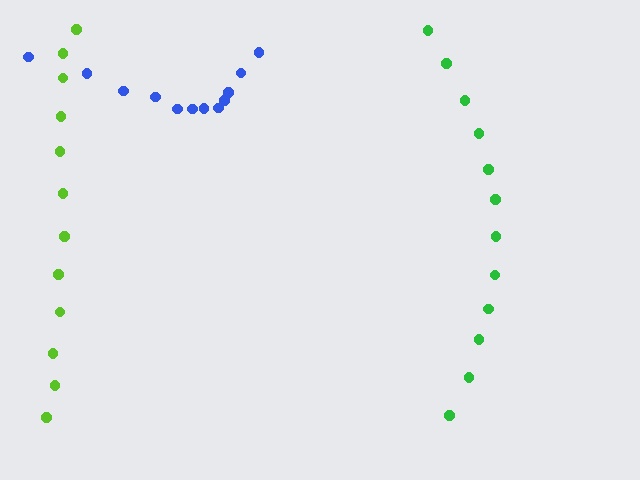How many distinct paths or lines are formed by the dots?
There are 3 distinct paths.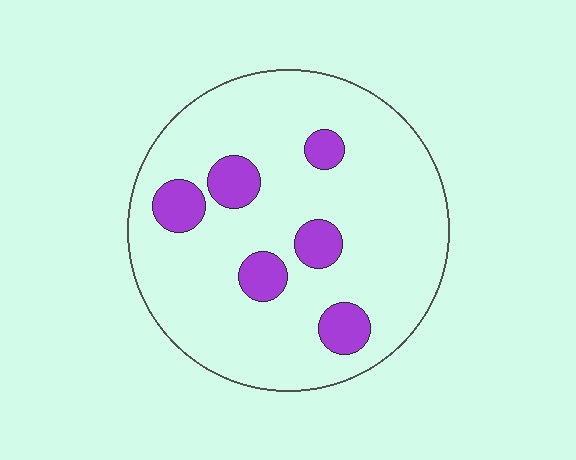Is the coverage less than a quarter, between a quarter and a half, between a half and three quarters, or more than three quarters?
Less than a quarter.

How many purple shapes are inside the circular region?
6.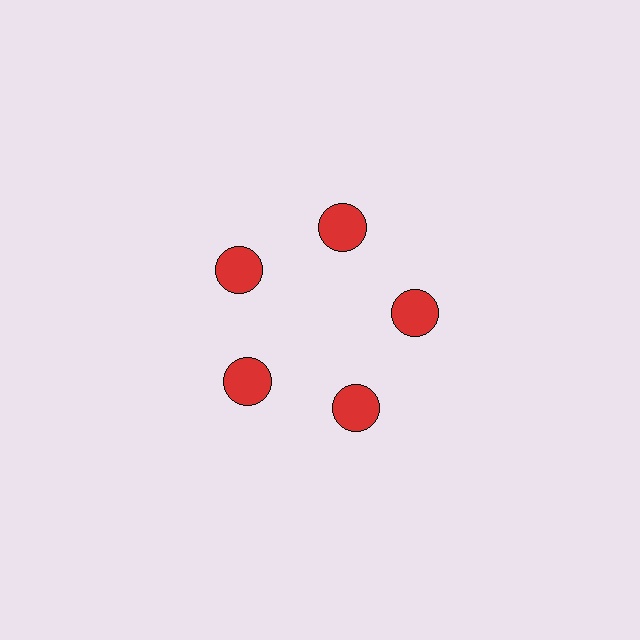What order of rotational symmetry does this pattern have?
This pattern has 5-fold rotational symmetry.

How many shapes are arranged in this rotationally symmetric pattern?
There are 5 shapes, arranged in 5 groups of 1.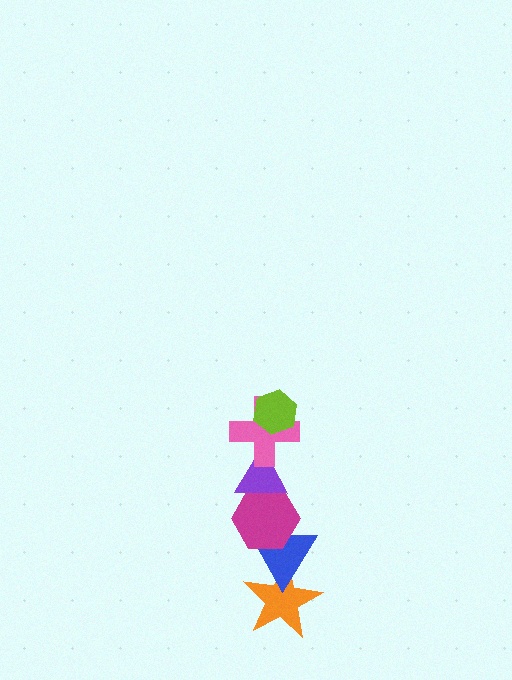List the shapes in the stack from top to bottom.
From top to bottom: the lime hexagon, the pink cross, the purple triangle, the magenta hexagon, the blue triangle, the orange star.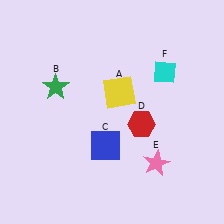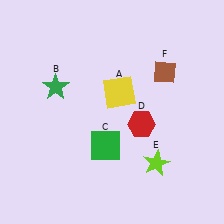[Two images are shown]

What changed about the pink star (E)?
In Image 1, E is pink. In Image 2, it changed to lime.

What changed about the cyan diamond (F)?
In Image 1, F is cyan. In Image 2, it changed to brown.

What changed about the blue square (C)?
In Image 1, C is blue. In Image 2, it changed to green.